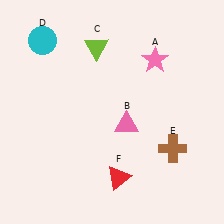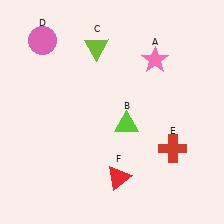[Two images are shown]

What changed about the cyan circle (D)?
In Image 1, D is cyan. In Image 2, it changed to pink.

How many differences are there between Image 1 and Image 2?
There are 3 differences between the two images.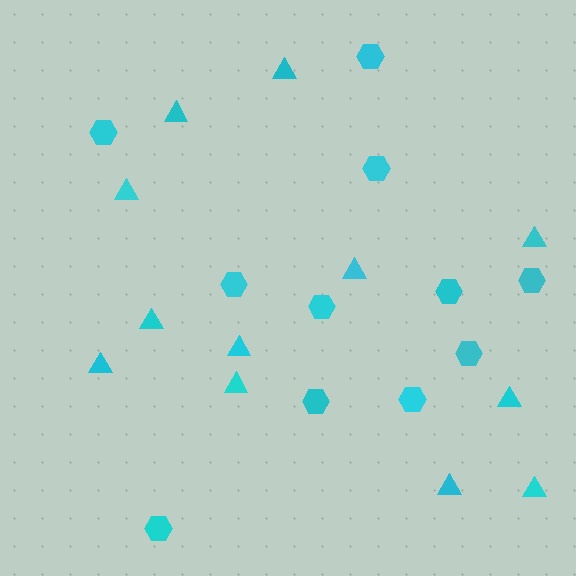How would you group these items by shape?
There are 2 groups: one group of triangles (12) and one group of hexagons (11).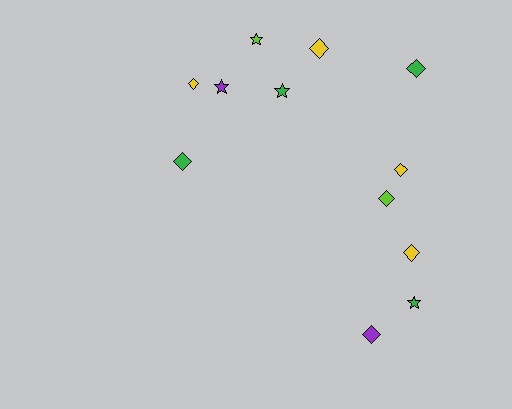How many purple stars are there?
There is 1 purple star.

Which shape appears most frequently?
Diamond, with 8 objects.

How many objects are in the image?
There are 12 objects.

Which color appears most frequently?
Green, with 4 objects.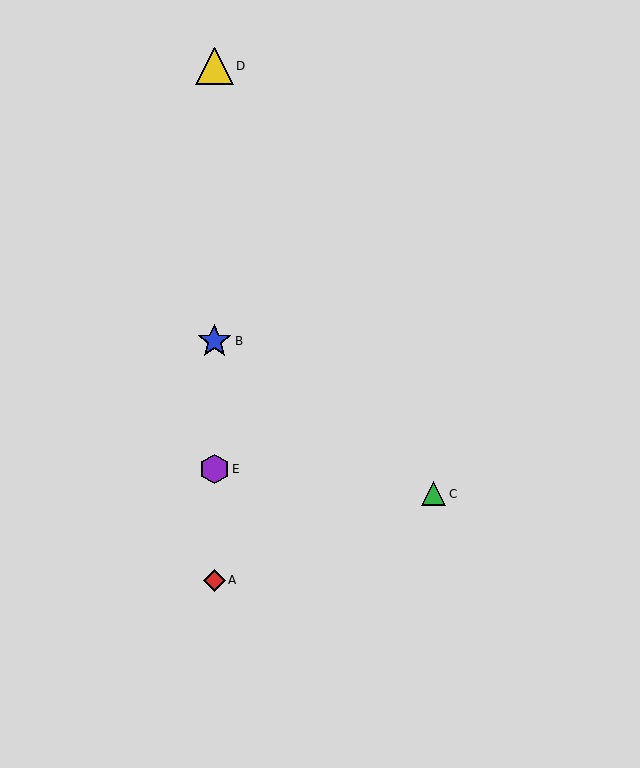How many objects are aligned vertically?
4 objects (A, B, D, E) are aligned vertically.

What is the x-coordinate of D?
Object D is at x≈214.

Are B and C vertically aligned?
No, B is at x≈214 and C is at x≈434.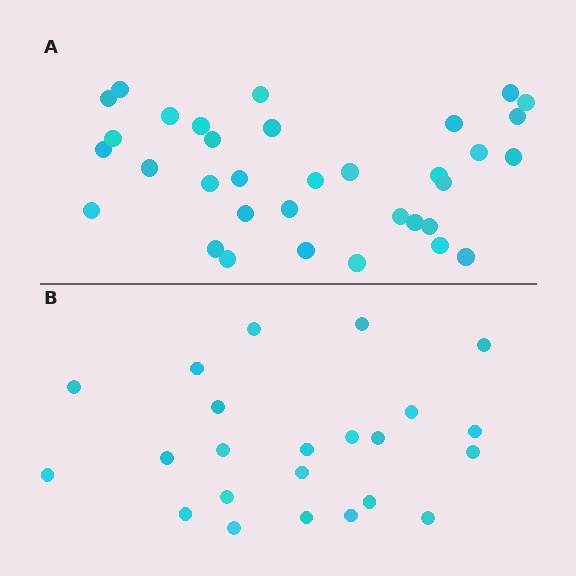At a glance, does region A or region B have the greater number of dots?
Region A (the top region) has more dots.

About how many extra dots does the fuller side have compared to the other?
Region A has roughly 12 or so more dots than region B.